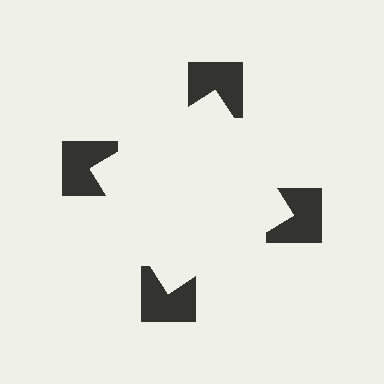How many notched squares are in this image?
There are 4 — one at each vertex of the illusory square.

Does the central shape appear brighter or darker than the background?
It typically appears slightly brighter than the background, even though no actual brightness change is drawn.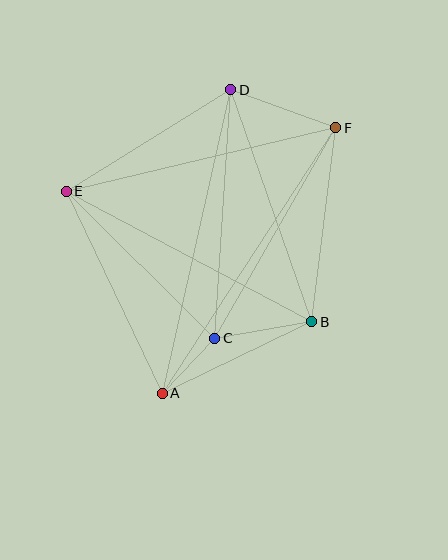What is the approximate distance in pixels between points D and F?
The distance between D and F is approximately 111 pixels.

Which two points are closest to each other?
Points A and C are closest to each other.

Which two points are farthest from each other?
Points A and F are farthest from each other.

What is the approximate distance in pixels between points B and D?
The distance between B and D is approximately 246 pixels.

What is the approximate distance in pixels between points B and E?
The distance between B and E is approximately 278 pixels.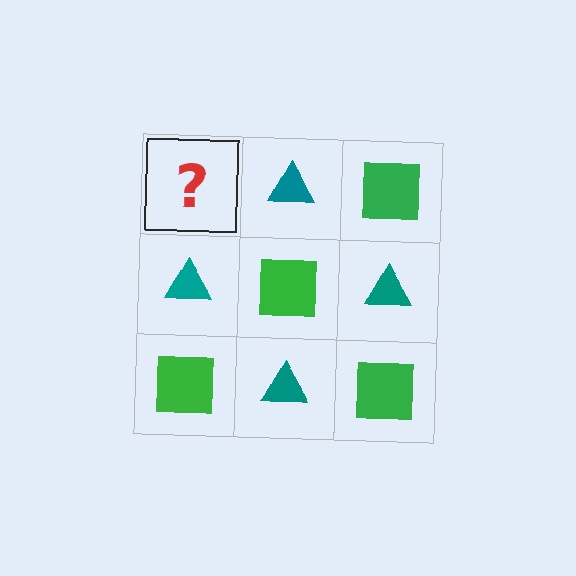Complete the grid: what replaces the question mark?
The question mark should be replaced with a green square.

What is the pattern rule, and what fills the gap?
The rule is that it alternates green square and teal triangle in a checkerboard pattern. The gap should be filled with a green square.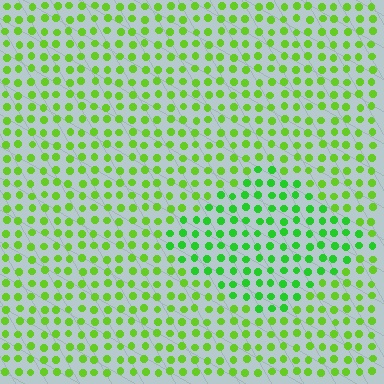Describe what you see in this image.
The image is filled with small lime elements in a uniform arrangement. A diamond-shaped region is visible where the elements are tinted to a slightly different hue, forming a subtle color boundary.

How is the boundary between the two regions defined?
The boundary is defined purely by a slight shift in hue (about 24 degrees). Spacing, size, and orientation are identical on both sides.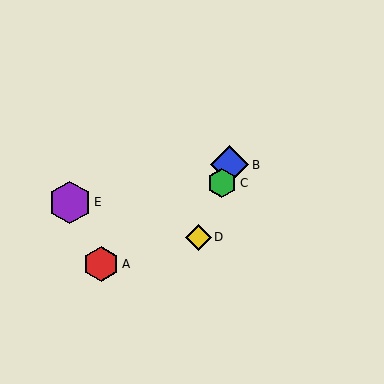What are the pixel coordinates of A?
Object A is at (101, 264).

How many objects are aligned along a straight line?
3 objects (B, C, D) are aligned along a straight line.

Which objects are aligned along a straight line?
Objects B, C, D are aligned along a straight line.